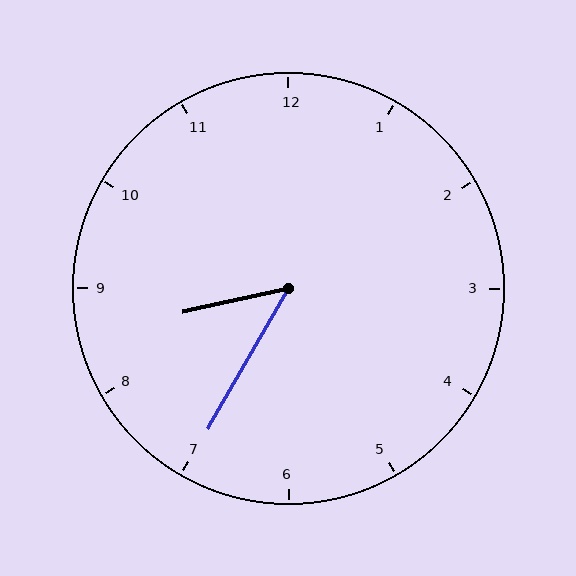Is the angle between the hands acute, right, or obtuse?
It is acute.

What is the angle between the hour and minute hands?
Approximately 48 degrees.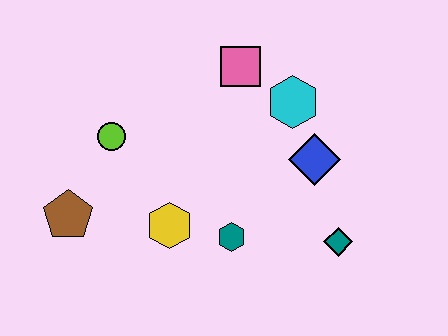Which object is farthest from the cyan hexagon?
The brown pentagon is farthest from the cyan hexagon.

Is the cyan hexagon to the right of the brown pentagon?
Yes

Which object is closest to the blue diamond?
The cyan hexagon is closest to the blue diamond.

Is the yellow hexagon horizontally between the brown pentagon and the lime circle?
No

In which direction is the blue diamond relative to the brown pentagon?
The blue diamond is to the right of the brown pentagon.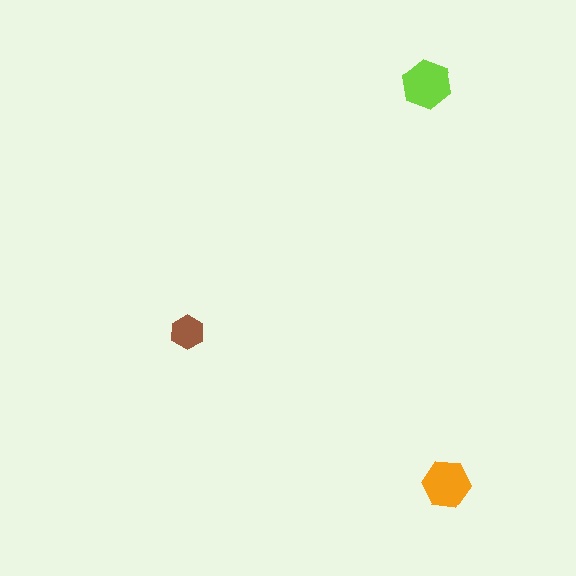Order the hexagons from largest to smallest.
the lime one, the orange one, the brown one.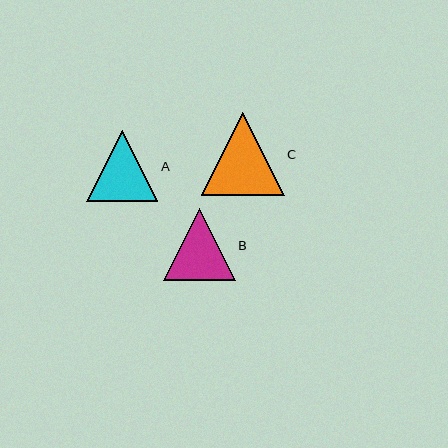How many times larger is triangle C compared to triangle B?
Triangle C is approximately 1.1 times the size of triangle B.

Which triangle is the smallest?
Triangle A is the smallest with a size of approximately 71 pixels.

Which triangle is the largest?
Triangle C is the largest with a size of approximately 83 pixels.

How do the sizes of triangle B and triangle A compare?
Triangle B and triangle A are approximately the same size.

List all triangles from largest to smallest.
From largest to smallest: C, B, A.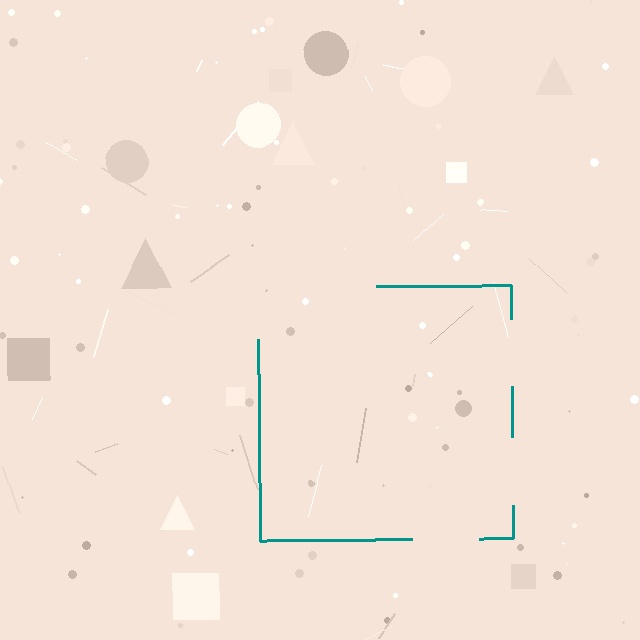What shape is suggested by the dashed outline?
The dashed outline suggests a square.